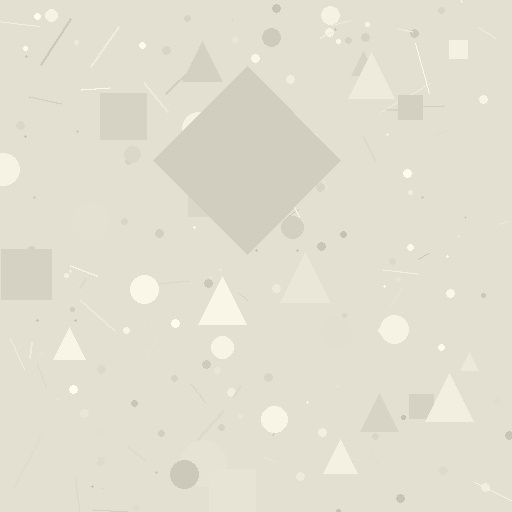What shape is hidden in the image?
A diamond is hidden in the image.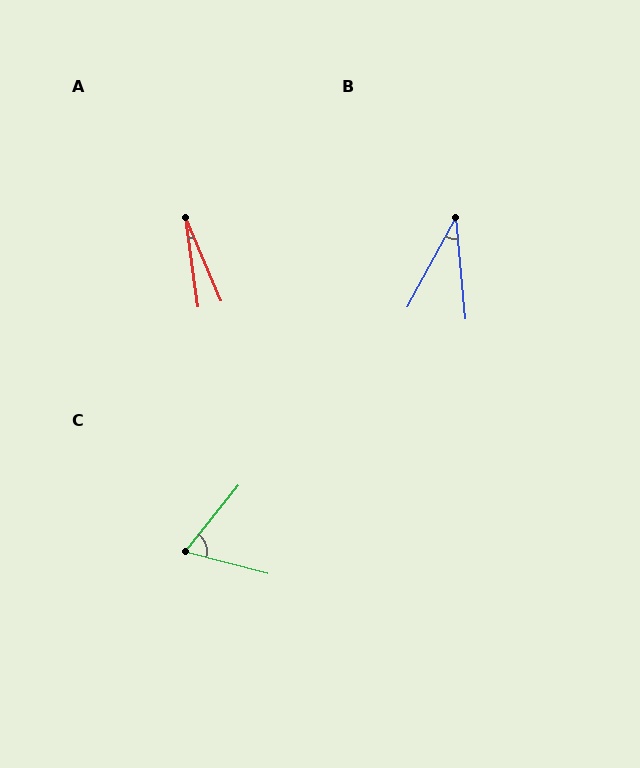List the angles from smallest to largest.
A (15°), B (34°), C (66°).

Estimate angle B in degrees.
Approximately 34 degrees.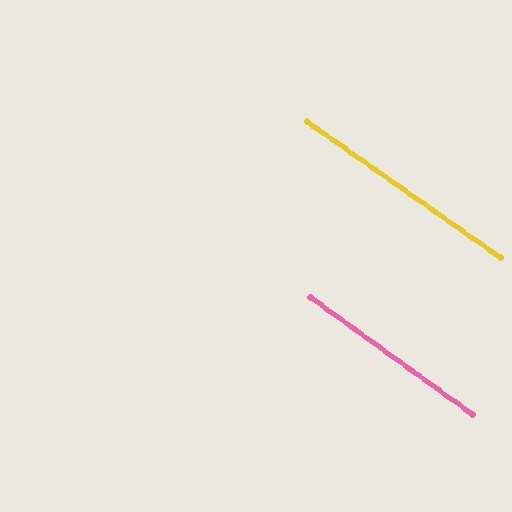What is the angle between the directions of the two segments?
Approximately 1 degree.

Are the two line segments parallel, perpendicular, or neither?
Parallel — their directions differ by only 1.0°.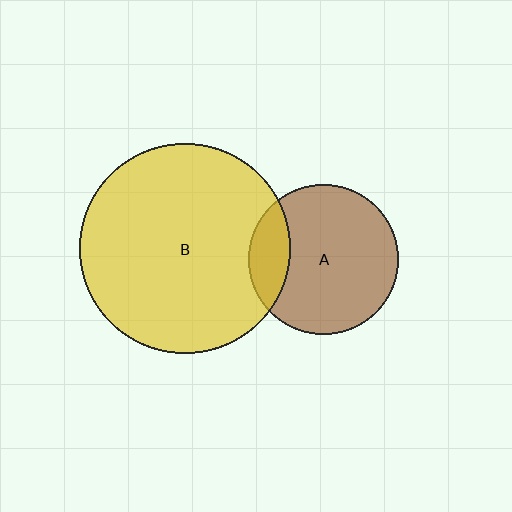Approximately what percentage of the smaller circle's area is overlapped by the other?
Approximately 20%.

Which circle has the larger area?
Circle B (yellow).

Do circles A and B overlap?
Yes.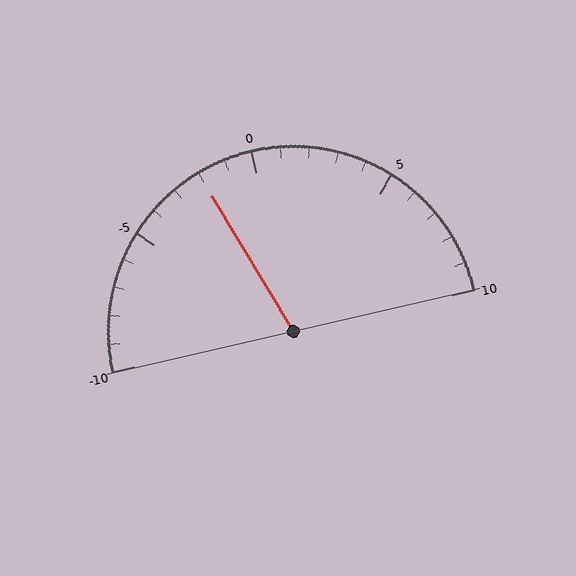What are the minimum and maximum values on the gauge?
The gauge ranges from -10 to 10.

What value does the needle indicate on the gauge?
The needle indicates approximately -2.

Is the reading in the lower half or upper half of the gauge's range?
The reading is in the lower half of the range (-10 to 10).